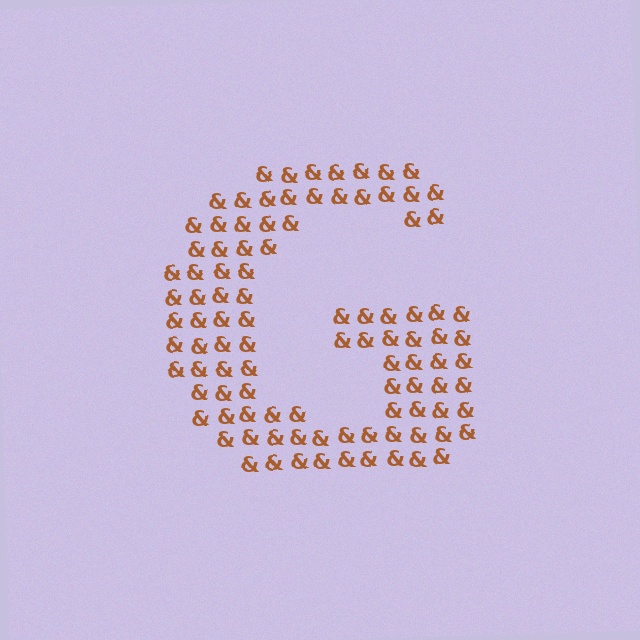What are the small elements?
The small elements are ampersands.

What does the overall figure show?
The overall figure shows the letter G.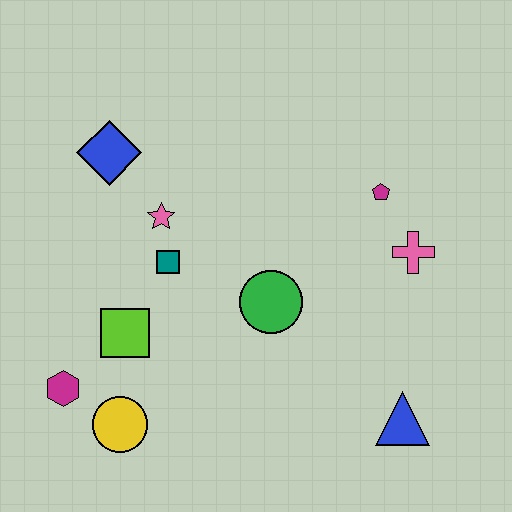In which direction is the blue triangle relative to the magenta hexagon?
The blue triangle is to the right of the magenta hexagon.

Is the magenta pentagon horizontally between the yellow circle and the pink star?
No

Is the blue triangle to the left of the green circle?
No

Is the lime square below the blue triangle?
No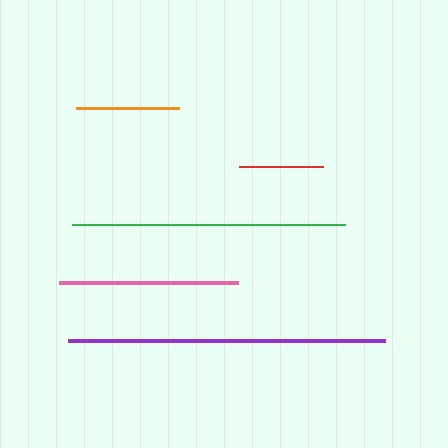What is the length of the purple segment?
The purple segment is approximately 317 pixels long.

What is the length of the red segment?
The red segment is approximately 84 pixels long.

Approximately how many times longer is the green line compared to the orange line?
The green line is approximately 2.6 times the length of the orange line.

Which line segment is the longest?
The purple line is the longest at approximately 317 pixels.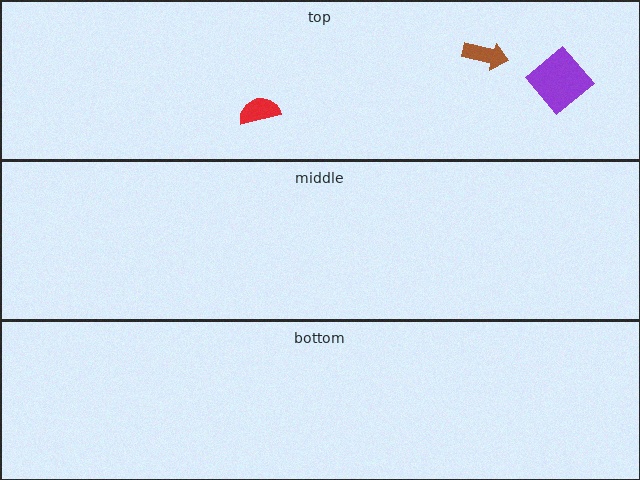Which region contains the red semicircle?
The top region.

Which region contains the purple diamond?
The top region.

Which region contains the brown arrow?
The top region.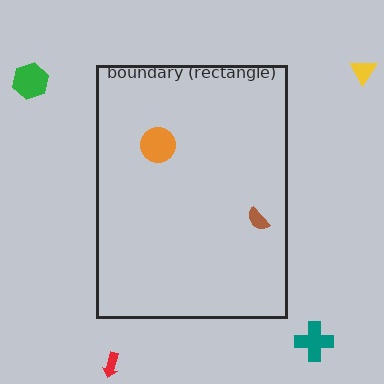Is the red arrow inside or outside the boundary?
Outside.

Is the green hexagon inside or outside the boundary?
Outside.